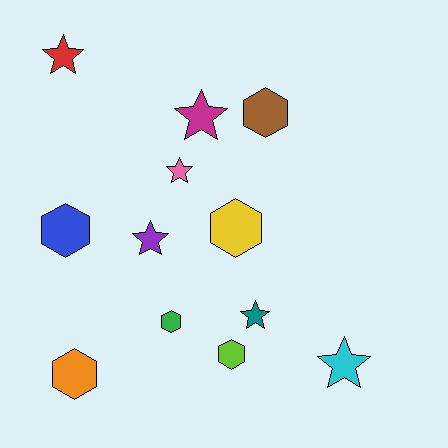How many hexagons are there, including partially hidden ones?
There are 6 hexagons.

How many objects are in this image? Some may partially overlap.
There are 12 objects.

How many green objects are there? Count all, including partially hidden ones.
There is 1 green object.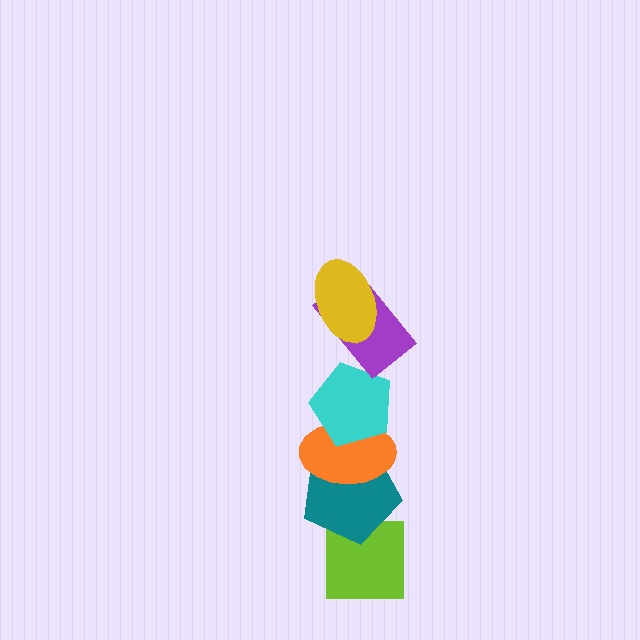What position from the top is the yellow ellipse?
The yellow ellipse is 1st from the top.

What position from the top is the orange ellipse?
The orange ellipse is 4th from the top.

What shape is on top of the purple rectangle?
The yellow ellipse is on top of the purple rectangle.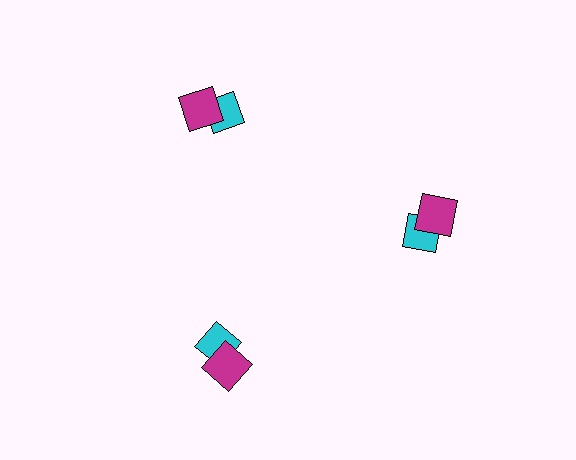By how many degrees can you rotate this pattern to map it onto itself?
The pattern maps onto itself every 120 degrees of rotation.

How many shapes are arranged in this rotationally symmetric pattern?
There are 6 shapes, arranged in 3 groups of 2.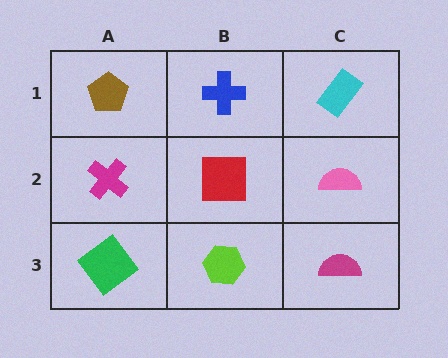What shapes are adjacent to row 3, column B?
A red square (row 2, column B), a green diamond (row 3, column A), a magenta semicircle (row 3, column C).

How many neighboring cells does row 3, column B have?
3.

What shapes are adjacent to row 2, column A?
A brown pentagon (row 1, column A), a green diamond (row 3, column A), a red square (row 2, column B).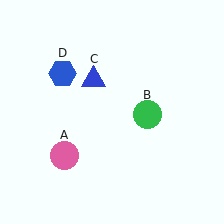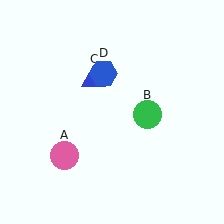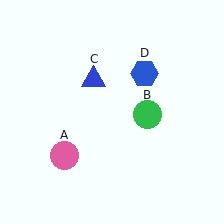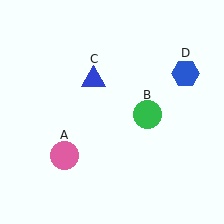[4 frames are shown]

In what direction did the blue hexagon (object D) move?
The blue hexagon (object D) moved right.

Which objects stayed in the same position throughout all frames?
Pink circle (object A) and green circle (object B) and blue triangle (object C) remained stationary.